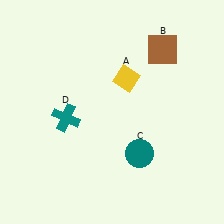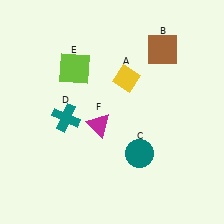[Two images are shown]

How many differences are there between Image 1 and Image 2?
There are 2 differences between the two images.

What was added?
A lime square (E), a magenta triangle (F) were added in Image 2.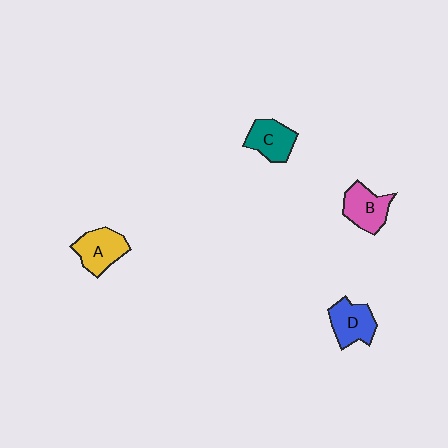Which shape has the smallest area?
Shape C (teal).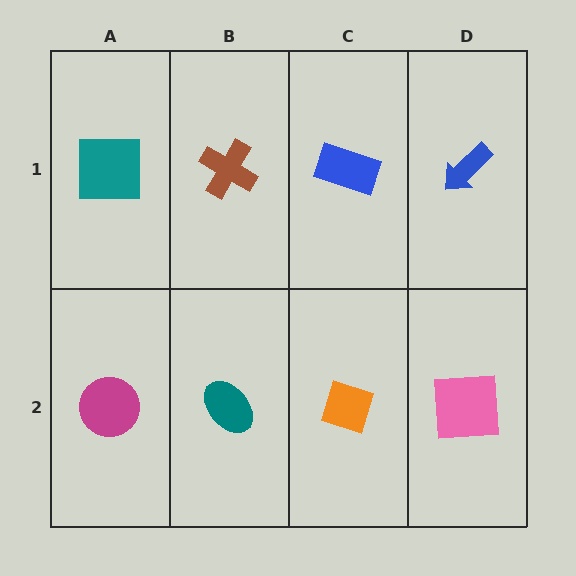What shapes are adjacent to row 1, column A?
A magenta circle (row 2, column A), a brown cross (row 1, column B).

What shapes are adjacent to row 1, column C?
An orange diamond (row 2, column C), a brown cross (row 1, column B), a blue arrow (row 1, column D).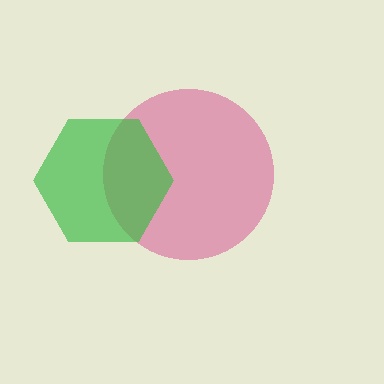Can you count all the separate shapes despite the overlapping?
Yes, there are 2 separate shapes.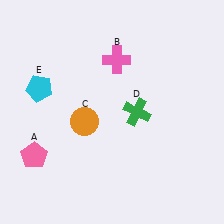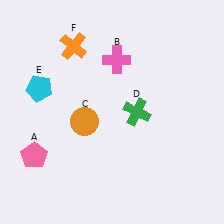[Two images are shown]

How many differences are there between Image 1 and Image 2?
There is 1 difference between the two images.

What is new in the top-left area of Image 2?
An orange cross (F) was added in the top-left area of Image 2.